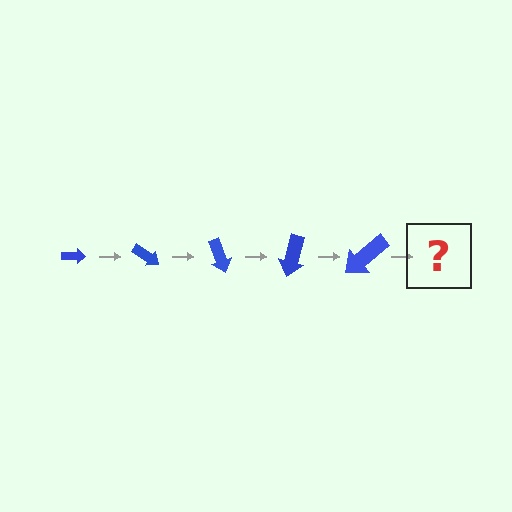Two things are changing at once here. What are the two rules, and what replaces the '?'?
The two rules are that the arrow grows larger each step and it rotates 35 degrees each step. The '?' should be an arrow, larger than the previous one and rotated 175 degrees from the start.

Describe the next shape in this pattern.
It should be an arrow, larger than the previous one and rotated 175 degrees from the start.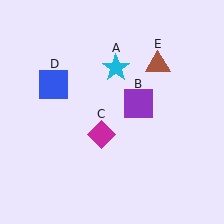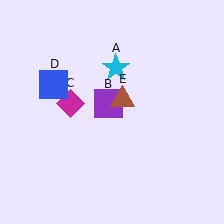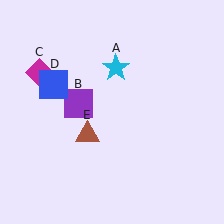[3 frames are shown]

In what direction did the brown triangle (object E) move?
The brown triangle (object E) moved down and to the left.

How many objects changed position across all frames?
3 objects changed position: purple square (object B), magenta diamond (object C), brown triangle (object E).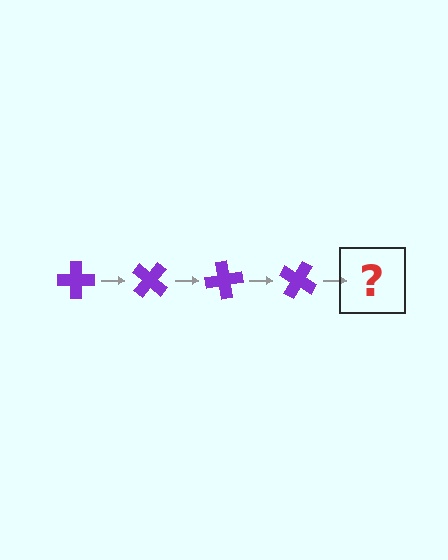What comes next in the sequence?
The next element should be a purple cross rotated 160 degrees.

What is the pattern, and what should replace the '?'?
The pattern is that the cross rotates 40 degrees each step. The '?' should be a purple cross rotated 160 degrees.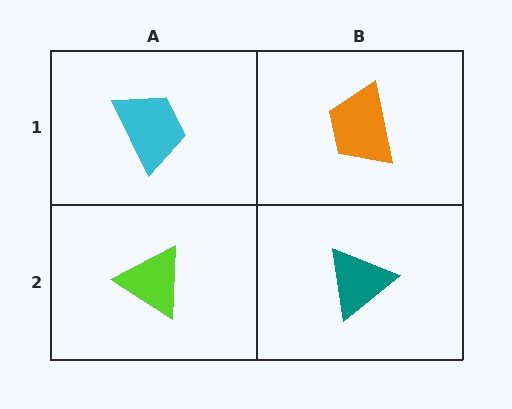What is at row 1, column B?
An orange trapezoid.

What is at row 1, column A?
A cyan trapezoid.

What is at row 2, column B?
A teal triangle.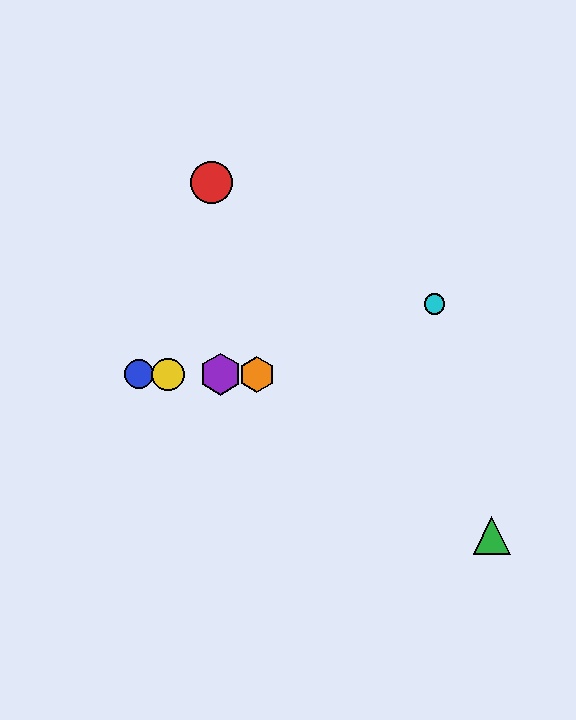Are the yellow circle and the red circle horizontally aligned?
No, the yellow circle is at y≈374 and the red circle is at y≈183.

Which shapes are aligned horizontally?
The blue circle, the yellow circle, the purple hexagon, the orange hexagon are aligned horizontally.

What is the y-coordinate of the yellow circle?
The yellow circle is at y≈374.